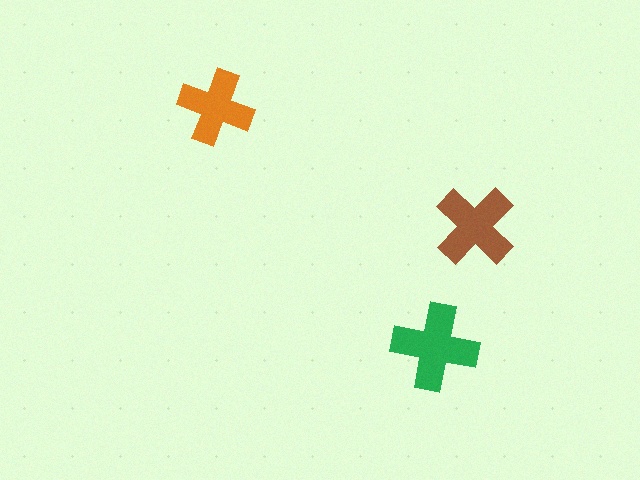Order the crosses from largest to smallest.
the green one, the brown one, the orange one.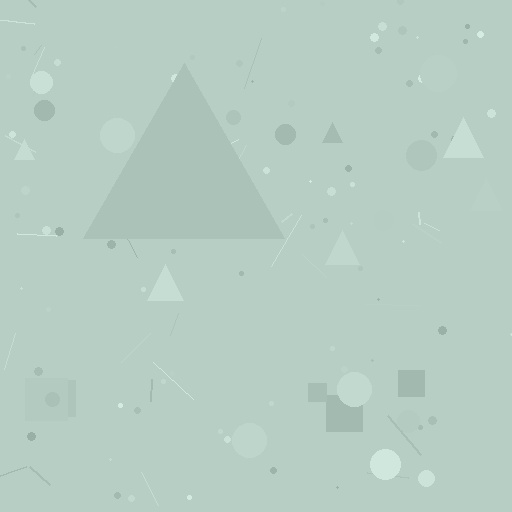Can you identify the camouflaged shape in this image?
The camouflaged shape is a triangle.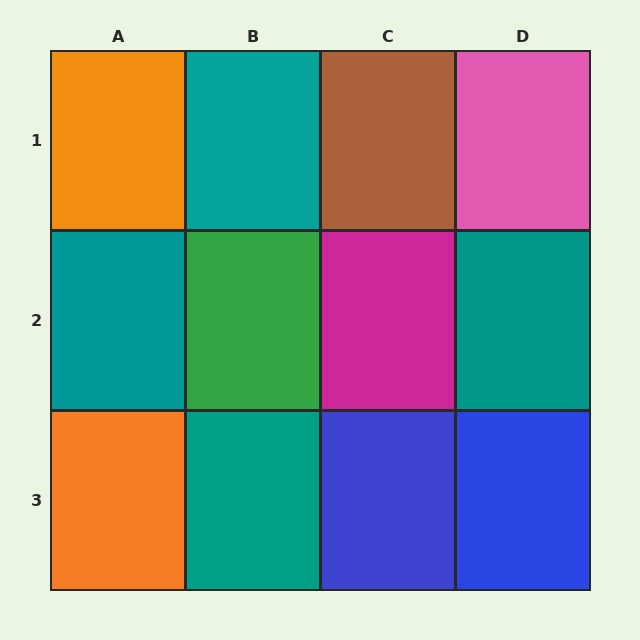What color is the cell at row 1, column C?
Brown.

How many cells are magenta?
1 cell is magenta.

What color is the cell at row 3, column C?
Blue.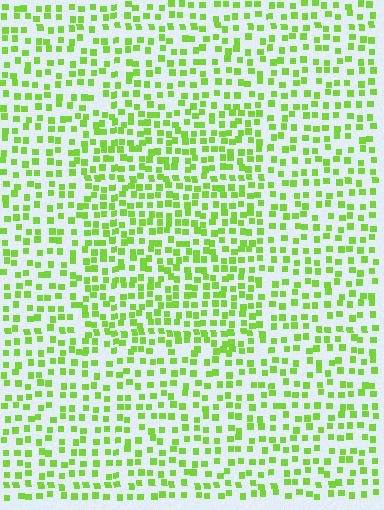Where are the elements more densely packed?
The elements are more densely packed inside the rectangle boundary.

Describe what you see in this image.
The image contains small lime elements arranged at two different densities. A rectangle-shaped region is visible where the elements are more densely packed than the surrounding area.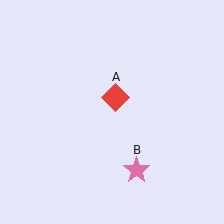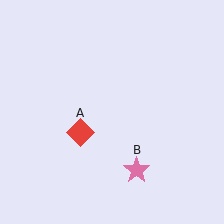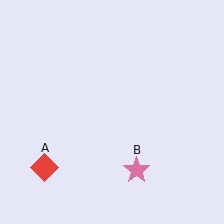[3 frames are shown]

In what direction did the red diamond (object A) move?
The red diamond (object A) moved down and to the left.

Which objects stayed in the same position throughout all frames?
Pink star (object B) remained stationary.